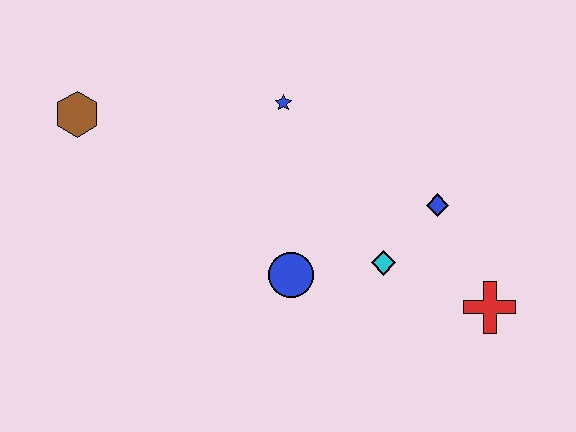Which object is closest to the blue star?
The blue circle is closest to the blue star.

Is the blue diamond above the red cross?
Yes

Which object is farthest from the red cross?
The brown hexagon is farthest from the red cross.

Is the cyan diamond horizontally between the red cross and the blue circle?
Yes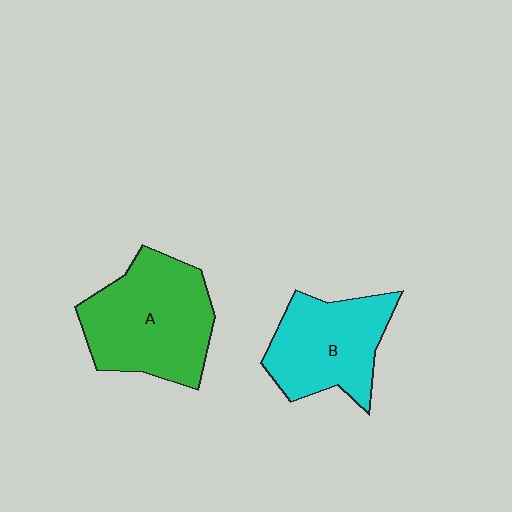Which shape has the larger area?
Shape A (green).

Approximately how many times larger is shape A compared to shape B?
Approximately 1.3 times.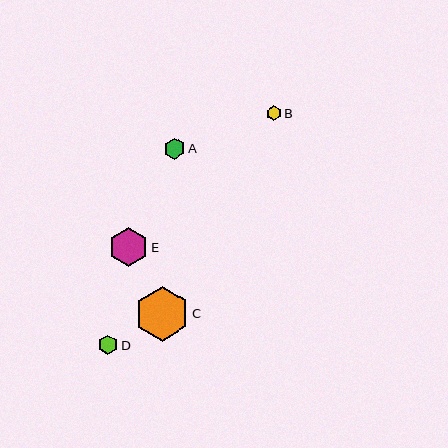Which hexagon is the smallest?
Hexagon B is the smallest with a size of approximately 15 pixels.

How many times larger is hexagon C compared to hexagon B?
Hexagon C is approximately 3.6 times the size of hexagon B.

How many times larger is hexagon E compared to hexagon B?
Hexagon E is approximately 2.6 times the size of hexagon B.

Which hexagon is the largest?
Hexagon C is the largest with a size of approximately 54 pixels.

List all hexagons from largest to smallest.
From largest to smallest: C, E, A, D, B.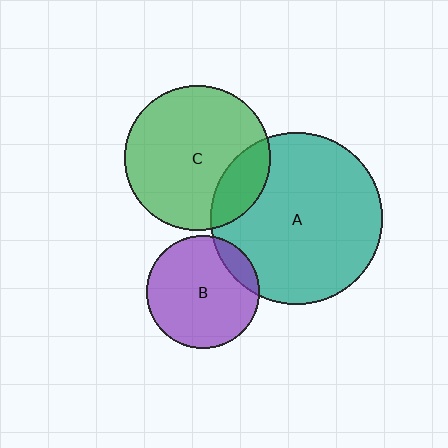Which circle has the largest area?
Circle A (teal).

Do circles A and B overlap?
Yes.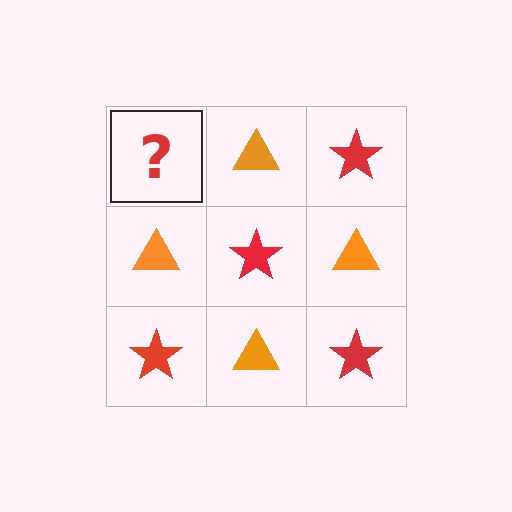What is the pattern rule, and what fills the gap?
The rule is that it alternates red star and orange triangle in a checkerboard pattern. The gap should be filled with a red star.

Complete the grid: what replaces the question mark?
The question mark should be replaced with a red star.